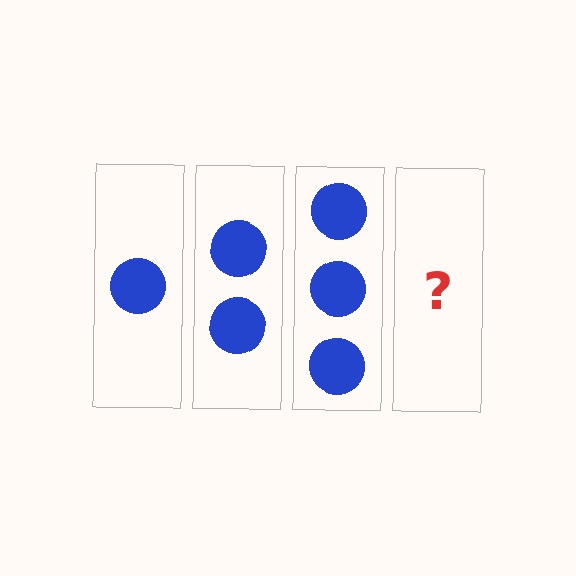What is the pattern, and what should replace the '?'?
The pattern is that each step adds one more circle. The '?' should be 4 circles.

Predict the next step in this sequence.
The next step is 4 circles.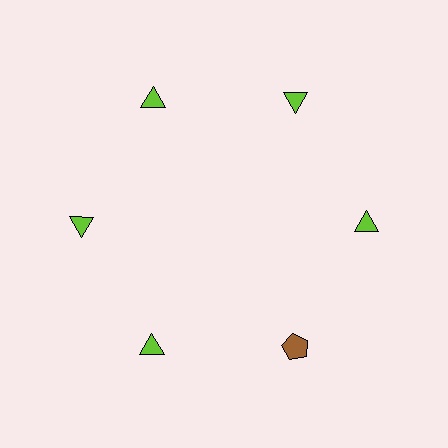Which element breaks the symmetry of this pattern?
The brown pentagon at roughly the 5 o'clock position breaks the symmetry. All other shapes are lime triangles.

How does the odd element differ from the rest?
It differs in both color (brown instead of lime) and shape (pentagon instead of triangle).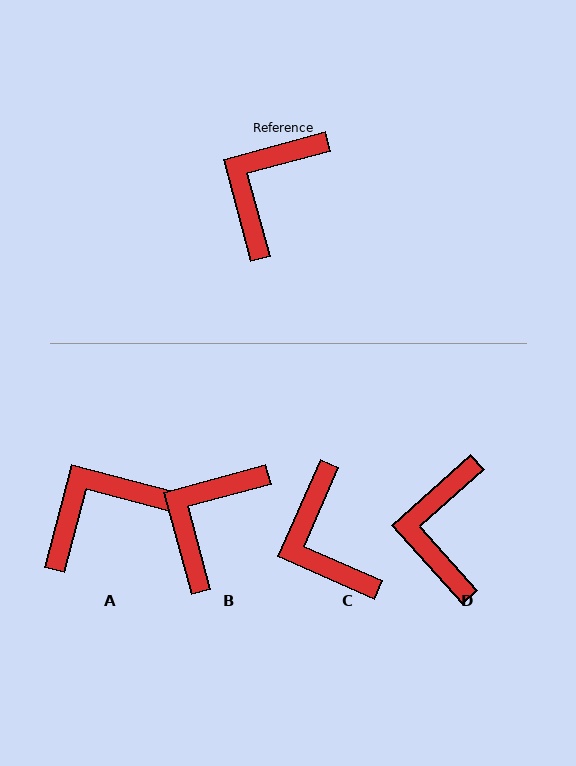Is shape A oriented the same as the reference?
No, it is off by about 30 degrees.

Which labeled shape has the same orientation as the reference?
B.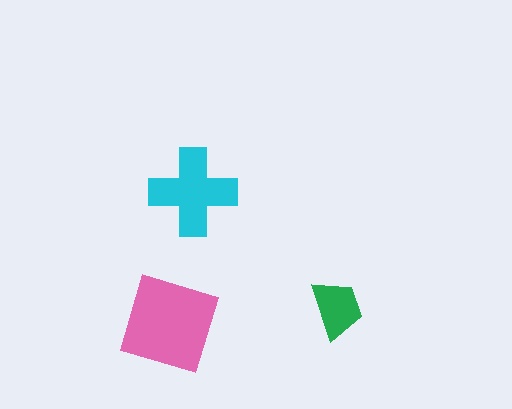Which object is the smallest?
The green trapezoid.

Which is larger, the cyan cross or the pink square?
The pink square.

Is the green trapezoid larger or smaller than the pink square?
Smaller.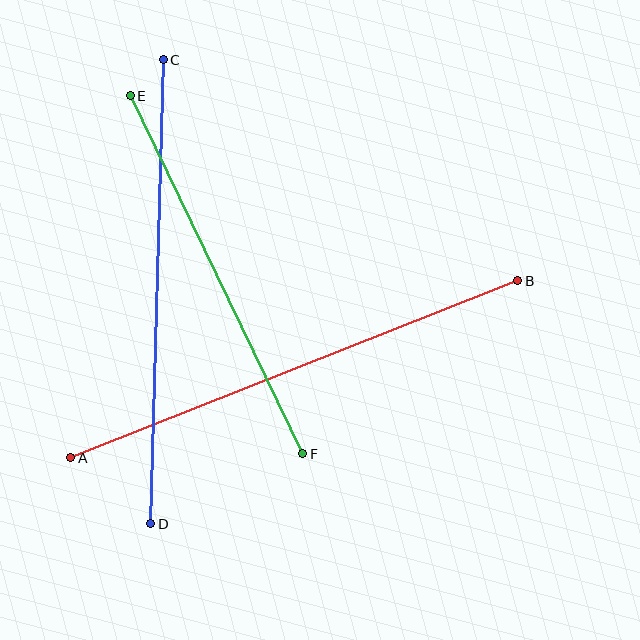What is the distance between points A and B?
The distance is approximately 480 pixels.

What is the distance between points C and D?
The distance is approximately 464 pixels.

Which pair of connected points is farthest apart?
Points A and B are farthest apart.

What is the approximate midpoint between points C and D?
The midpoint is at approximately (157, 292) pixels.